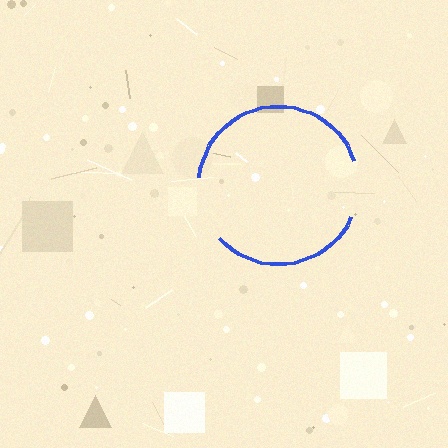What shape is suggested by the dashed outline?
The dashed outline suggests a circle.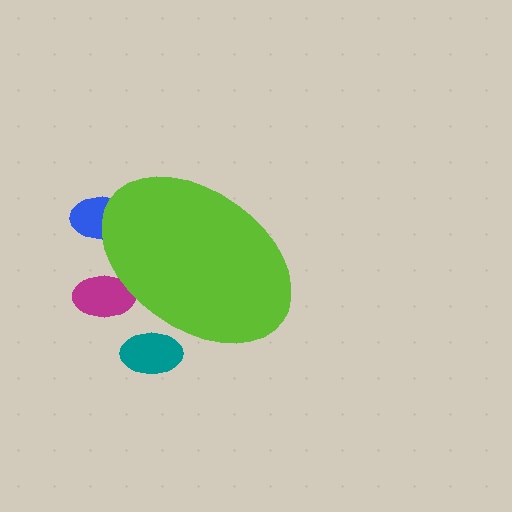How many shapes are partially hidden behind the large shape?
3 shapes are partially hidden.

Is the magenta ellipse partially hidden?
Yes, the magenta ellipse is partially hidden behind the lime ellipse.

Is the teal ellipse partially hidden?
Yes, the teal ellipse is partially hidden behind the lime ellipse.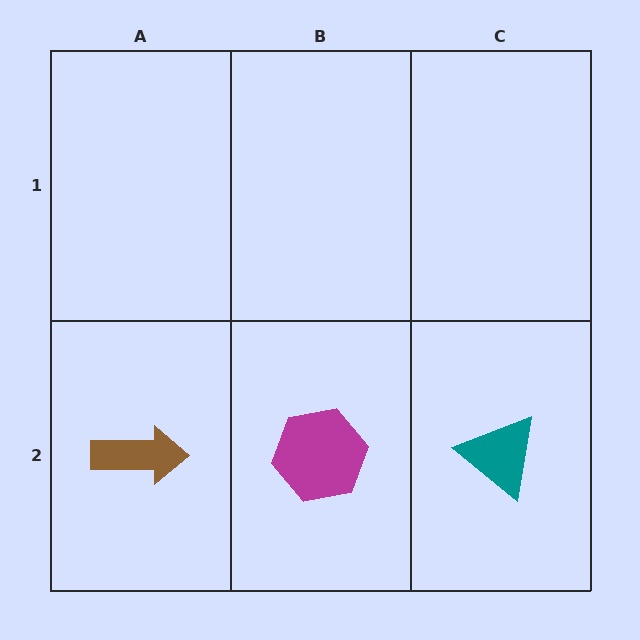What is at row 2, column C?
A teal triangle.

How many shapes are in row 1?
0 shapes.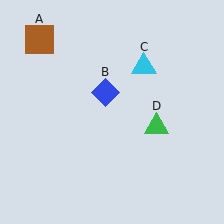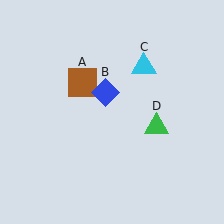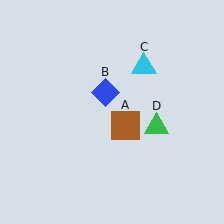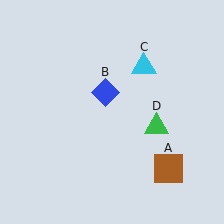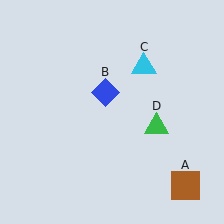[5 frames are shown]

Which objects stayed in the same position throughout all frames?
Blue diamond (object B) and cyan triangle (object C) and green triangle (object D) remained stationary.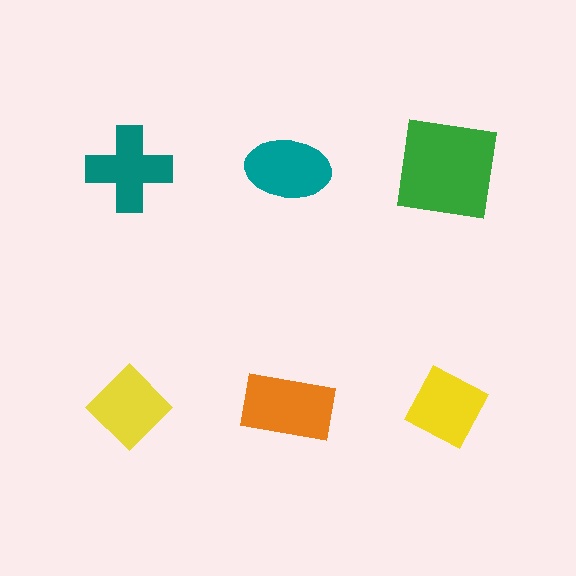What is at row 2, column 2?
An orange rectangle.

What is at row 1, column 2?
A teal ellipse.